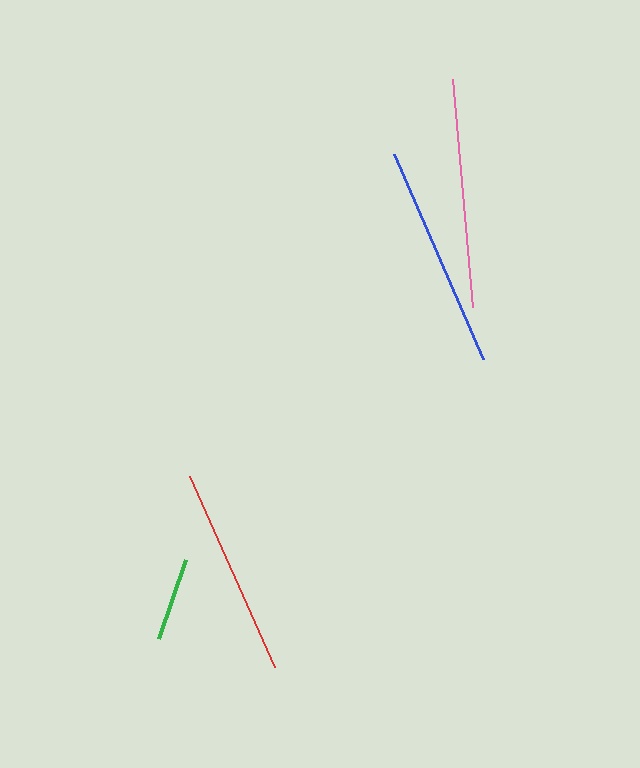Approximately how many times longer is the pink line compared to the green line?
The pink line is approximately 2.8 times the length of the green line.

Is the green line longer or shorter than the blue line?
The blue line is longer than the green line.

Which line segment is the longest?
The pink line is the longest at approximately 230 pixels.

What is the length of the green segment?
The green segment is approximately 83 pixels long.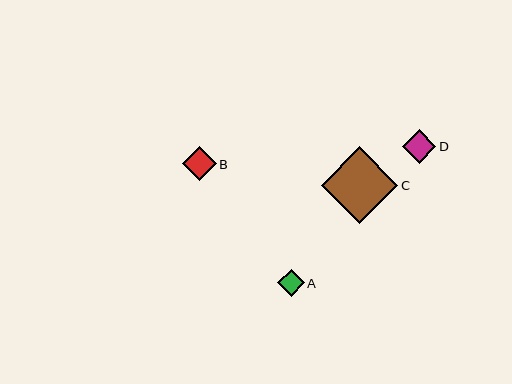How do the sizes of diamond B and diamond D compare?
Diamond B and diamond D are approximately the same size.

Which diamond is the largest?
Diamond C is the largest with a size of approximately 76 pixels.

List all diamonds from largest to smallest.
From largest to smallest: C, B, D, A.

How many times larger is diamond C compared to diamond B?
Diamond C is approximately 2.2 times the size of diamond B.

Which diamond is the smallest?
Diamond A is the smallest with a size of approximately 26 pixels.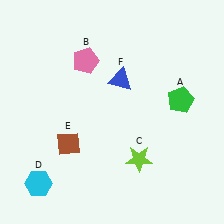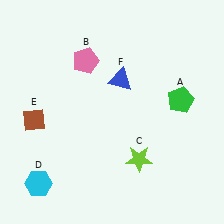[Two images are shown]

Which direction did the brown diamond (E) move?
The brown diamond (E) moved left.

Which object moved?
The brown diamond (E) moved left.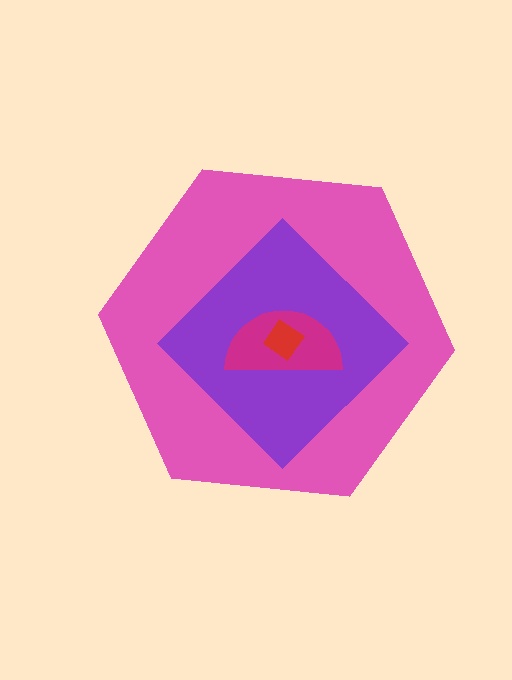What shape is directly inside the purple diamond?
The magenta semicircle.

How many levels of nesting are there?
4.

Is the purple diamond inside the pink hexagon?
Yes.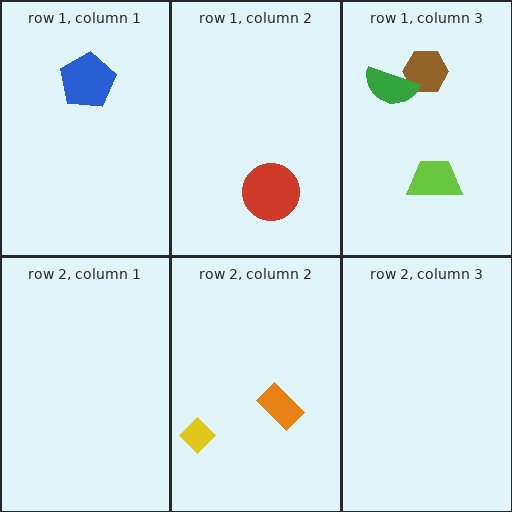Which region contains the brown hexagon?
The row 1, column 3 region.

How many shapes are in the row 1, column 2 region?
1.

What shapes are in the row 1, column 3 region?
The brown hexagon, the green semicircle, the lime trapezoid.